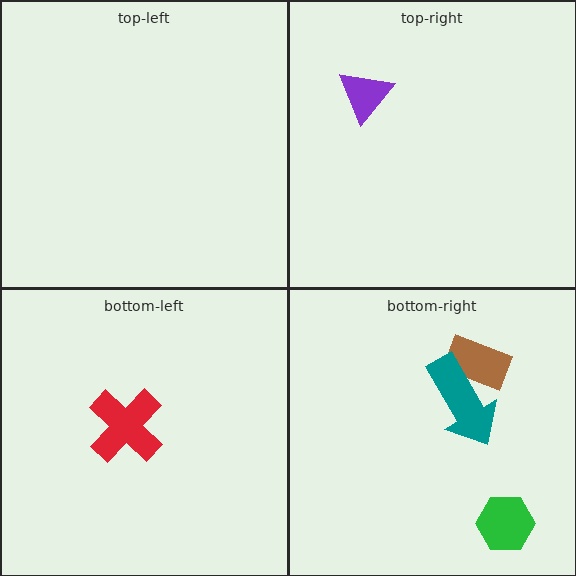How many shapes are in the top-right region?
1.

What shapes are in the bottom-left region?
The red cross.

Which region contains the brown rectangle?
The bottom-right region.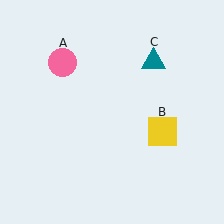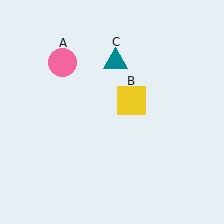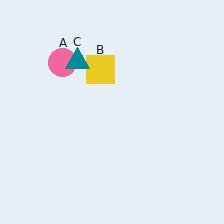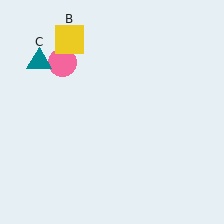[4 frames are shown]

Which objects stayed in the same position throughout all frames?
Pink circle (object A) remained stationary.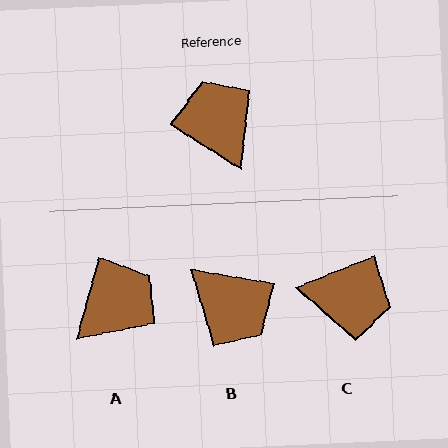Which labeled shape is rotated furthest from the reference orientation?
B, about 157 degrees away.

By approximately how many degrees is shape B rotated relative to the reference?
Approximately 157 degrees clockwise.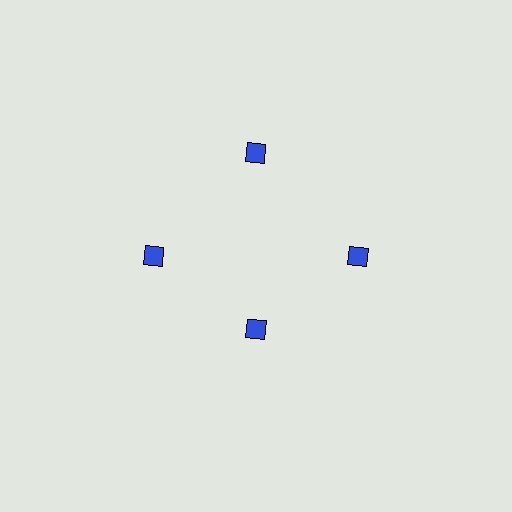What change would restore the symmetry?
The symmetry would be restored by moving it outward, back onto the ring so that all 4 diamonds sit at equal angles and equal distance from the center.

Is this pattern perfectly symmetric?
No. The 4 blue diamonds are arranged in a ring, but one element near the 6 o'clock position is pulled inward toward the center, breaking the 4-fold rotational symmetry.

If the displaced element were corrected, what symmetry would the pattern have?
It would have 4-fold rotational symmetry — the pattern would map onto itself every 90 degrees.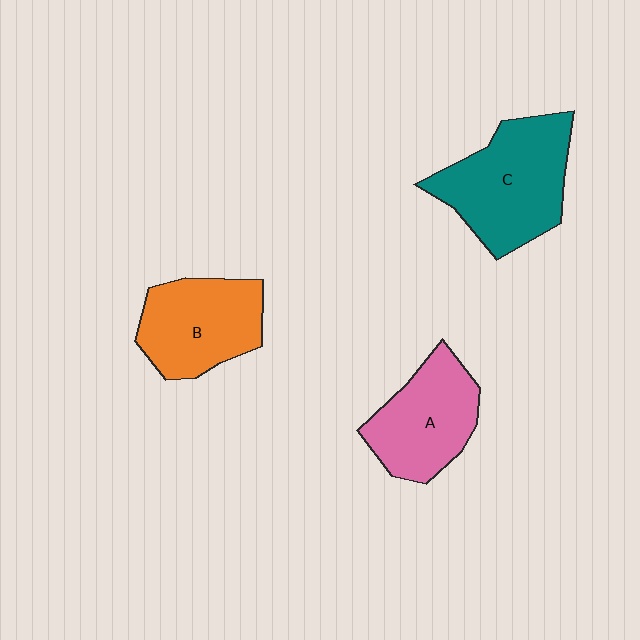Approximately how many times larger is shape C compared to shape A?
Approximately 1.3 times.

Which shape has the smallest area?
Shape A (pink).